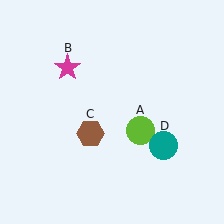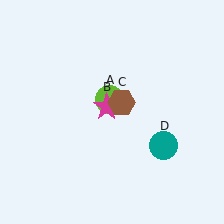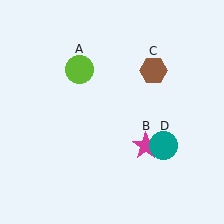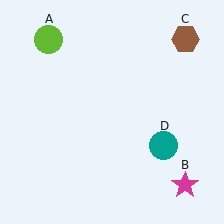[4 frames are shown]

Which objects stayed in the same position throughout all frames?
Teal circle (object D) remained stationary.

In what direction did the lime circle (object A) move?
The lime circle (object A) moved up and to the left.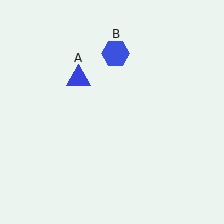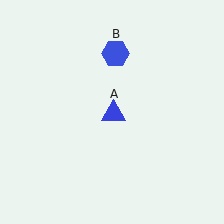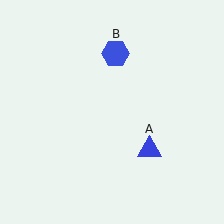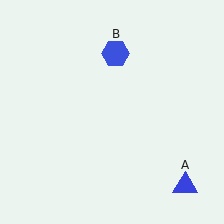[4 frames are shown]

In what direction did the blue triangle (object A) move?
The blue triangle (object A) moved down and to the right.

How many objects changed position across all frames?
1 object changed position: blue triangle (object A).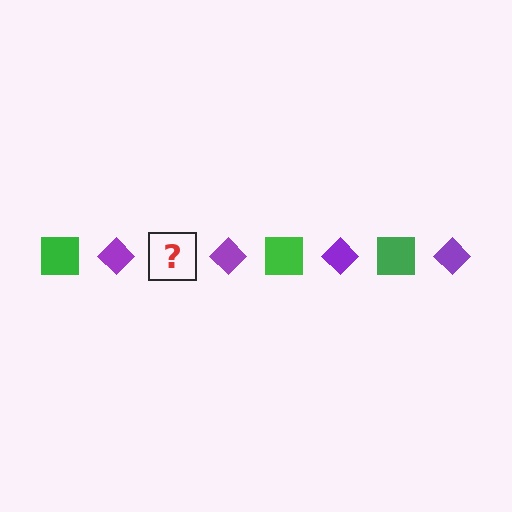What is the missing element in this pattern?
The missing element is a green square.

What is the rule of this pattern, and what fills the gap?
The rule is that the pattern alternates between green square and purple diamond. The gap should be filled with a green square.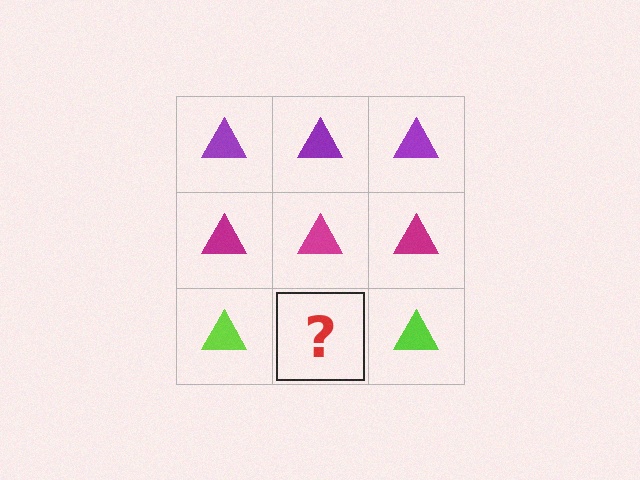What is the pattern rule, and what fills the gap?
The rule is that each row has a consistent color. The gap should be filled with a lime triangle.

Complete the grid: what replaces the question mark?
The question mark should be replaced with a lime triangle.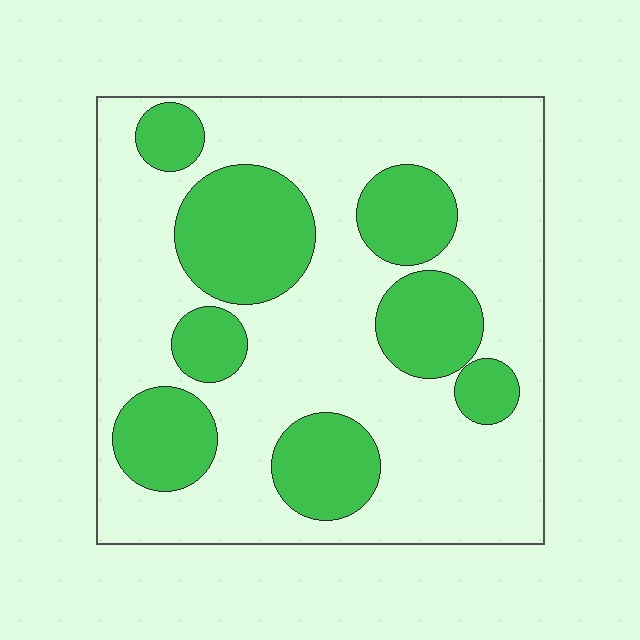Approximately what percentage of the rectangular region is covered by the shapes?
Approximately 30%.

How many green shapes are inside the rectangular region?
8.